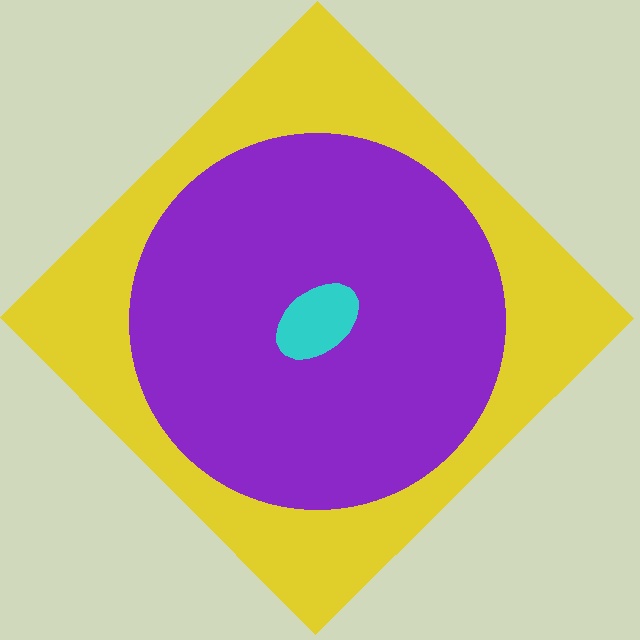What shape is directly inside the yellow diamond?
The purple circle.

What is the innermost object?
The cyan ellipse.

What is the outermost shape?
The yellow diamond.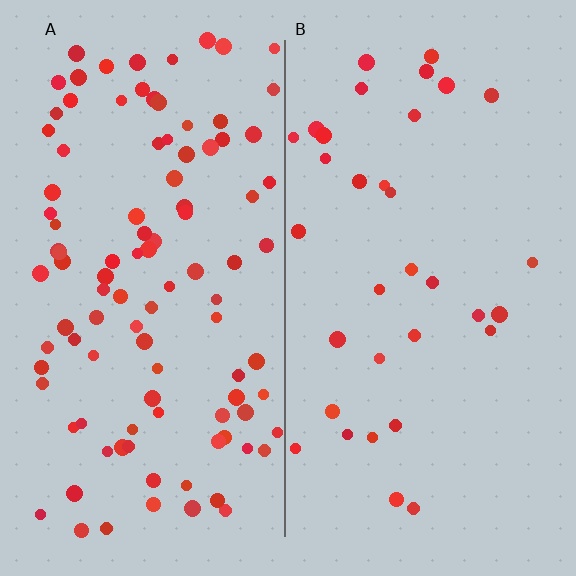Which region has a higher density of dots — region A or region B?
A (the left).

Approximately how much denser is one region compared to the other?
Approximately 3.0× — region A over region B.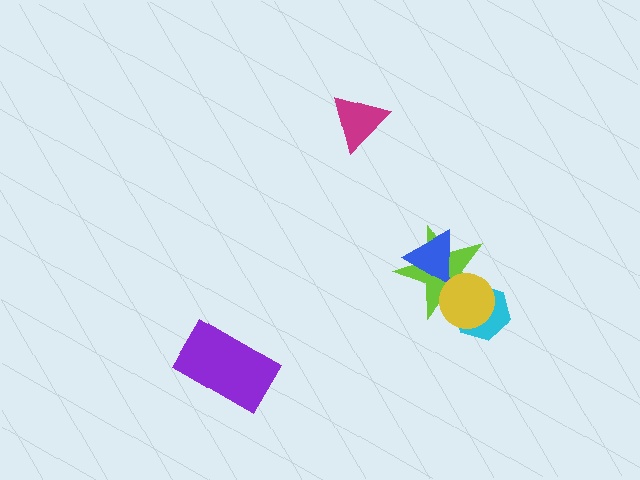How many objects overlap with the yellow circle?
2 objects overlap with the yellow circle.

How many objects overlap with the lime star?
3 objects overlap with the lime star.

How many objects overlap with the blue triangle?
1 object overlaps with the blue triangle.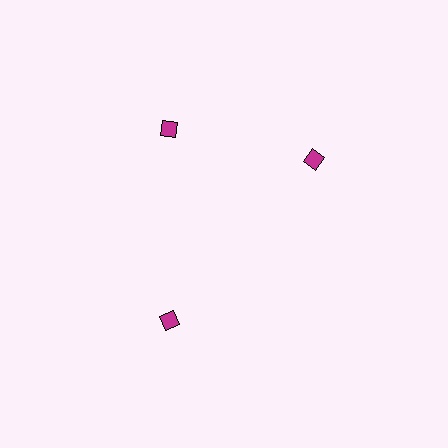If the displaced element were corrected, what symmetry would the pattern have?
It would have 3-fold rotational symmetry — the pattern would map onto itself every 120 degrees.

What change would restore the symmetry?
The symmetry would be restored by rotating it back into even spacing with its neighbors so that all 3 diamonds sit at equal angles and equal distance from the center.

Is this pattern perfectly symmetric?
No. The 3 magenta diamonds are arranged in a ring, but one element near the 3 o'clock position is rotated out of alignment along the ring, breaking the 3-fold rotational symmetry.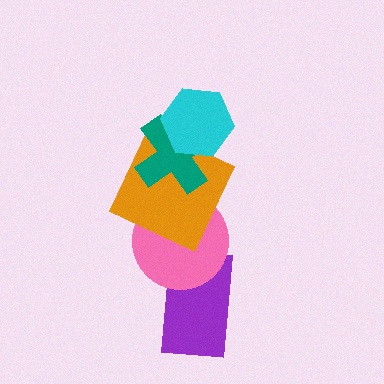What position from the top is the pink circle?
The pink circle is 4th from the top.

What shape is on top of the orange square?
The teal cross is on top of the orange square.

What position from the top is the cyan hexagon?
The cyan hexagon is 1st from the top.